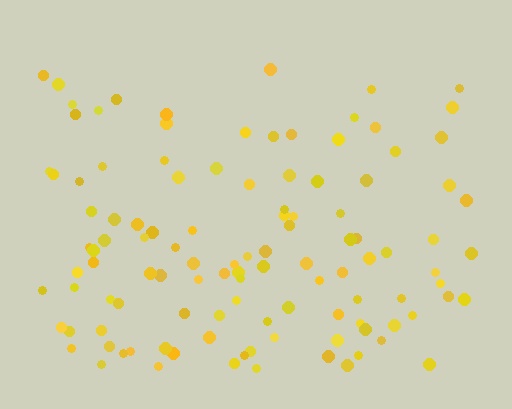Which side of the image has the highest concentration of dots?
The bottom.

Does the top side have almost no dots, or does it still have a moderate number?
Still a moderate number, just noticeably fewer than the bottom.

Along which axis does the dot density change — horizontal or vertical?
Vertical.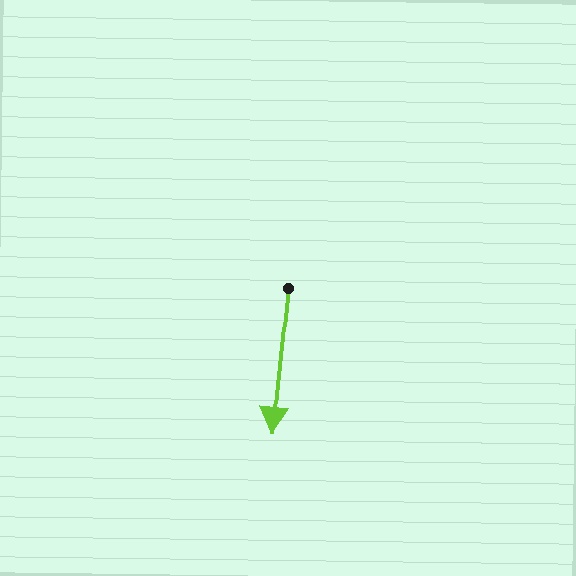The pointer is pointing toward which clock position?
Roughly 6 o'clock.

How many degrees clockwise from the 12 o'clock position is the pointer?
Approximately 186 degrees.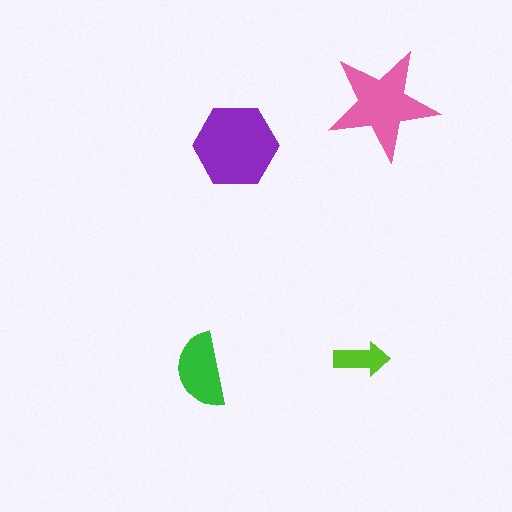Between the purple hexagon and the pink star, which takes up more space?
The purple hexagon.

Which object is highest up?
The pink star is topmost.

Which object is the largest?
The purple hexagon.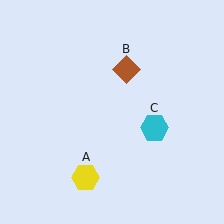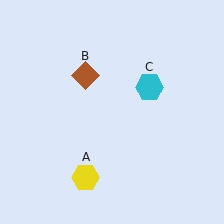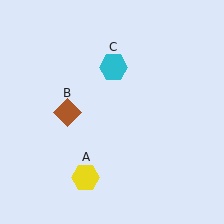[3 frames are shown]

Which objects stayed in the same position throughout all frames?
Yellow hexagon (object A) remained stationary.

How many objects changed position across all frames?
2 objects changed position: brown diamond (object B), cyan hexagon (object C).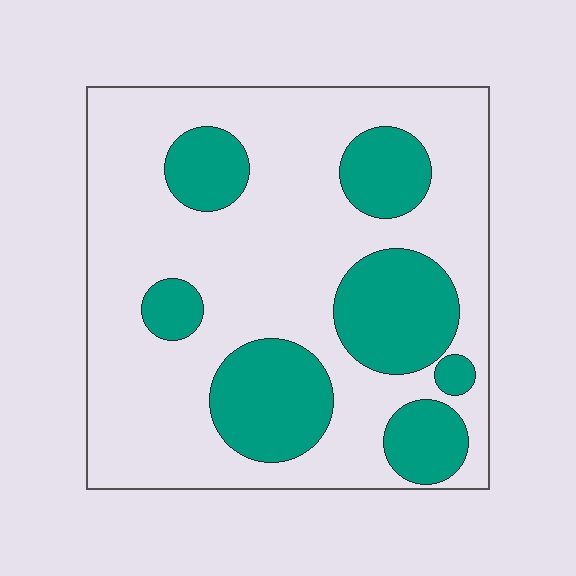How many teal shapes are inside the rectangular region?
7.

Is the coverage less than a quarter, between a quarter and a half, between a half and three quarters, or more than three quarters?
Between a quarter and a half.